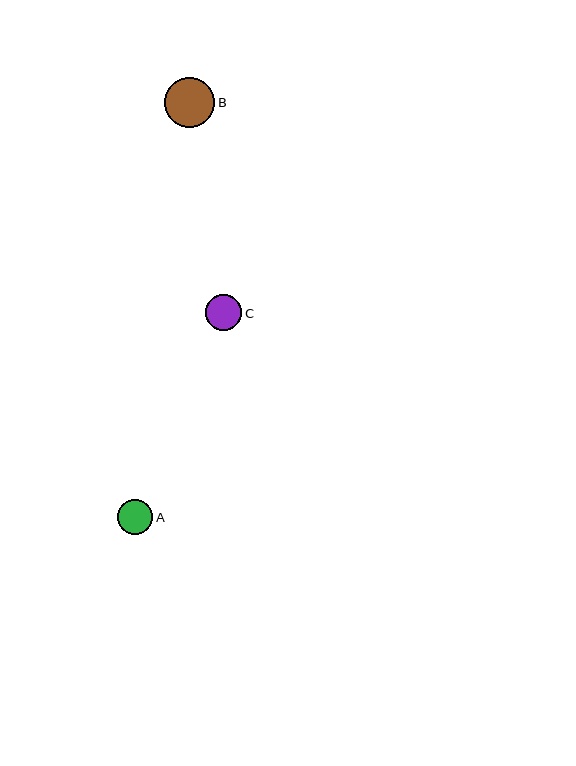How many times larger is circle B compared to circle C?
Circle B is approximately 1.4 times the size of circle C.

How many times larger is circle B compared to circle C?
Circle B is approximately 1.4 times the size of circle C.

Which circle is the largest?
Circle B is the largest with a size of approximately 50 pixels.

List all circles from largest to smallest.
From largest to smallest: B, C, A.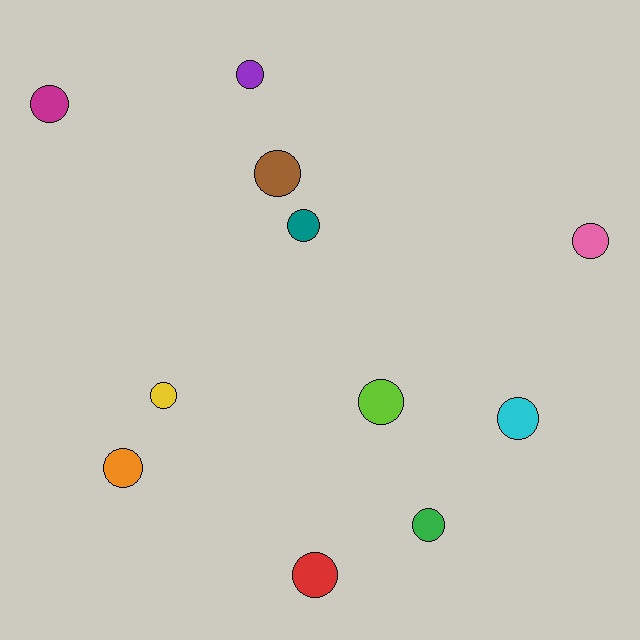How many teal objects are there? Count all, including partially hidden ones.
There is 1 teal object.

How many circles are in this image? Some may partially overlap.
There are 11 circles.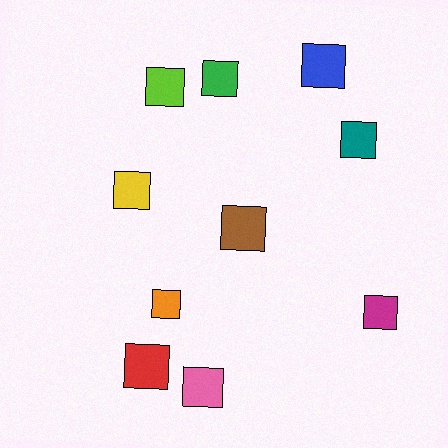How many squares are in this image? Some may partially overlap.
There are 10 squares.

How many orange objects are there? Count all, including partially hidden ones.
There is 1 orange object.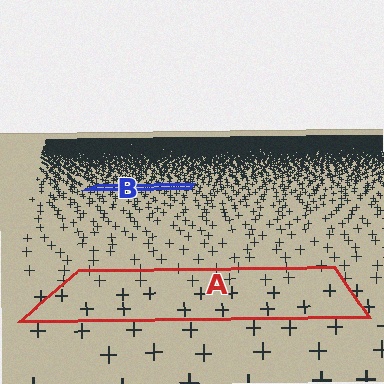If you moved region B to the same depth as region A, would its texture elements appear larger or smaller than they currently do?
They would appear larger. At a closer depth, the same texture elements are projected at a bigger on-screen size.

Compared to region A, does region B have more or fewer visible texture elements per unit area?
Region B has more texture elements per unit area — they are packed more densely because it is farther away.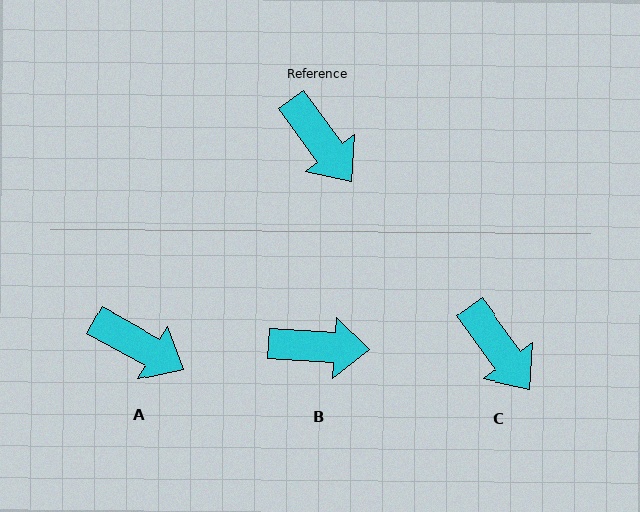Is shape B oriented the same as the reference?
No, it is off by about 50 degrees.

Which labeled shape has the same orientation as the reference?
C.